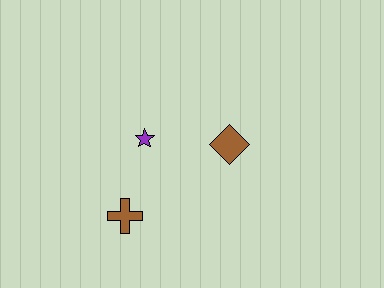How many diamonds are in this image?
There is 1 diamond.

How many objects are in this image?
There are 3 objects.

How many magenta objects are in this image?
There are no magenta objects.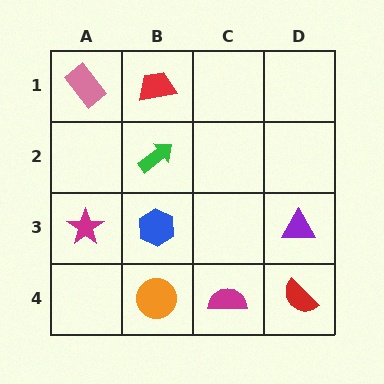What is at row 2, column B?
A green arrow.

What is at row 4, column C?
A magenta semicircle.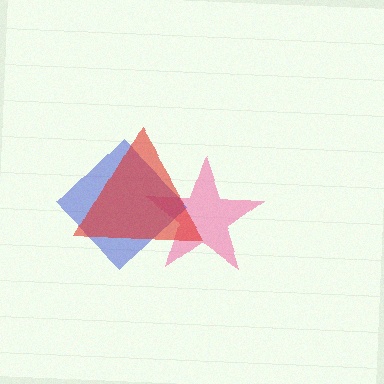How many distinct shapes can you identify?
There are 3 distinct shapes: a pink star, a blue diamond, a red triangle.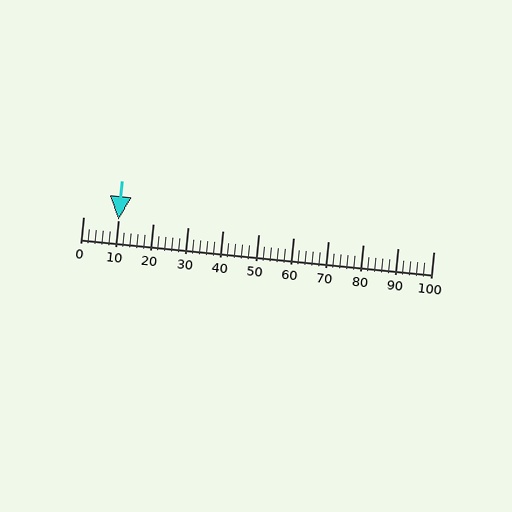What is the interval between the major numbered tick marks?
The major tick marks are spaced 10 units apart.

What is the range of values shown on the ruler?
The ruler shows values from 0 to 100.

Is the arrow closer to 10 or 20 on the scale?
The arrow is closer to 10.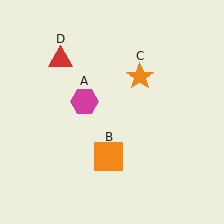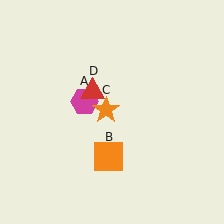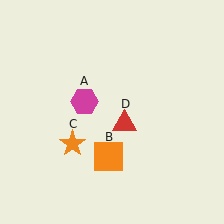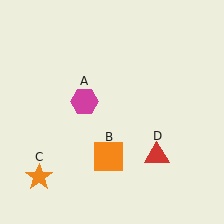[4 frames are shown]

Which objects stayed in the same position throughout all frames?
Magenta hexagon (object A) and orange square (object B) remained stationary.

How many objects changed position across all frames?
2 objects changed position: orange star (object C), red triangle (object D).